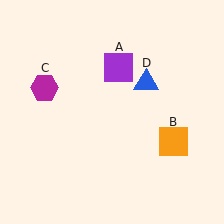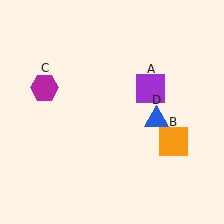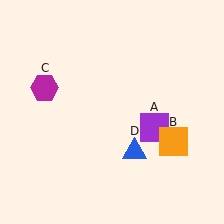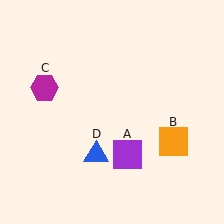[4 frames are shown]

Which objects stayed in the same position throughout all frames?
Orange square (object B) and magenta hexagon (object C) remained stationary.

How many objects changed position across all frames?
2 objects changed position: purple square (object A), blue triangle (object D).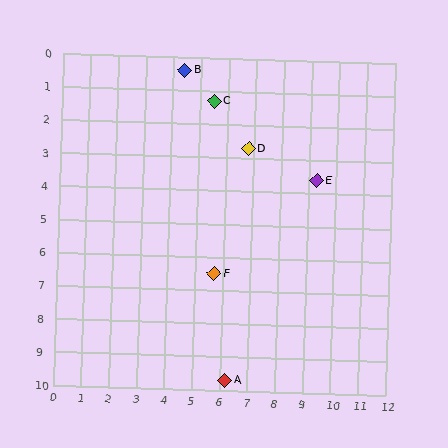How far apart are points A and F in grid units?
Points A and F are about 3.2 grid units apart.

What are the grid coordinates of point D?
Point D is at approximately (6.8, 2.7).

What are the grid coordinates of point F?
Point F is at approximately (5.7, 6.5).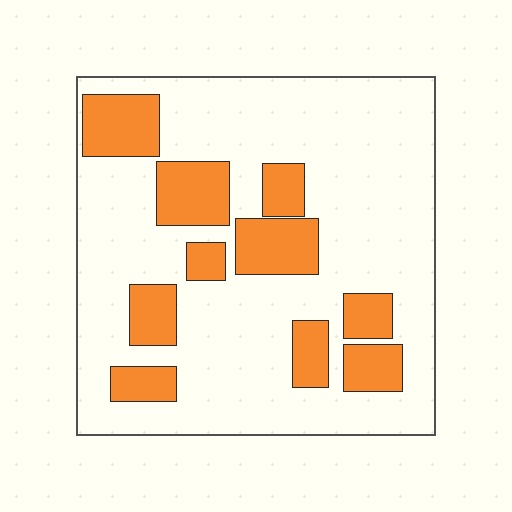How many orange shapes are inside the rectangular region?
10.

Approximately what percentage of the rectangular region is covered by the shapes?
Approximately 25%.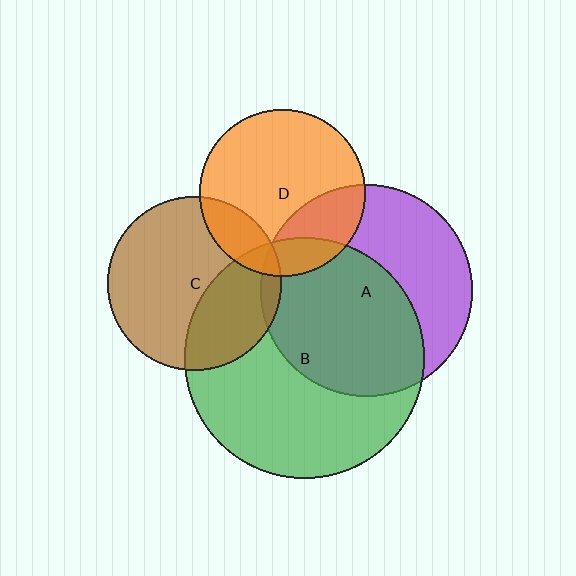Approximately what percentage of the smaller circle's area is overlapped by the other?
Approximately 35%.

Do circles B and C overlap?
Yes.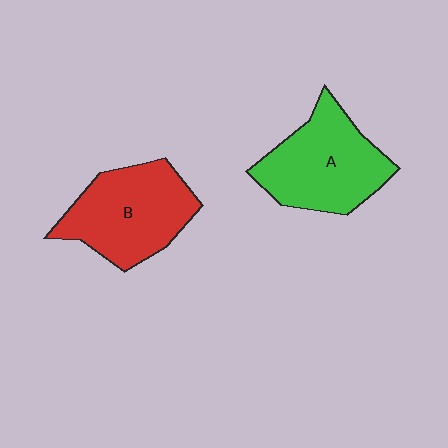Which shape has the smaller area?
Shape B (red).